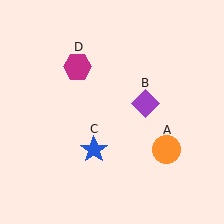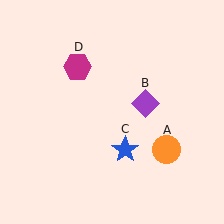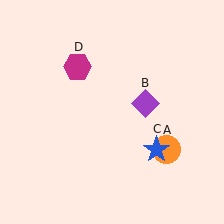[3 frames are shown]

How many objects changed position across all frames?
1 object changed position: blue star (object C).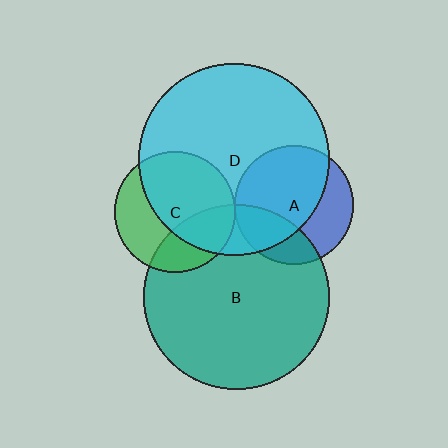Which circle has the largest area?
Circle D (cyan).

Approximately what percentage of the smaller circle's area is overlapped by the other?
Approximately 15%.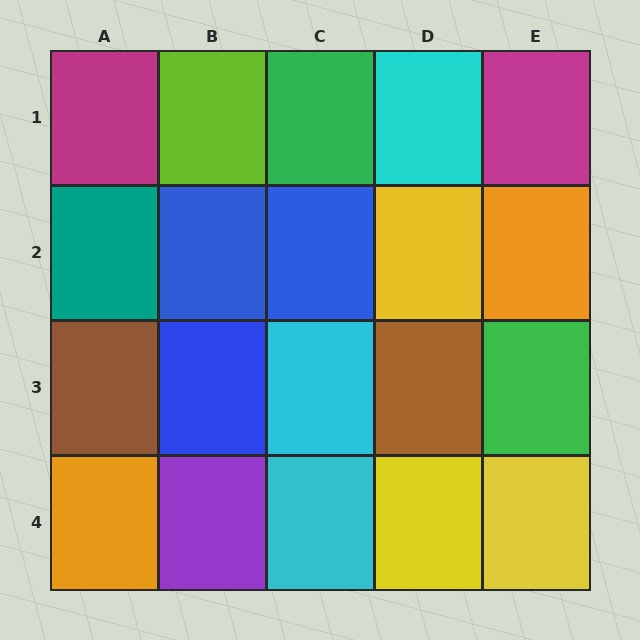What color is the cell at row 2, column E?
Orange.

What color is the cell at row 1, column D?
Cyan.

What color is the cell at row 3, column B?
Blue.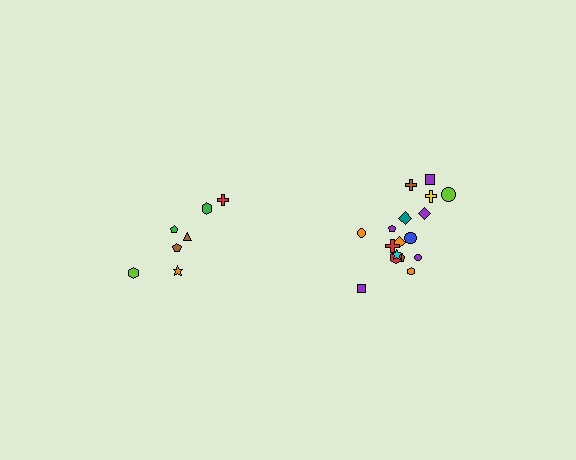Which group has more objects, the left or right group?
The right group.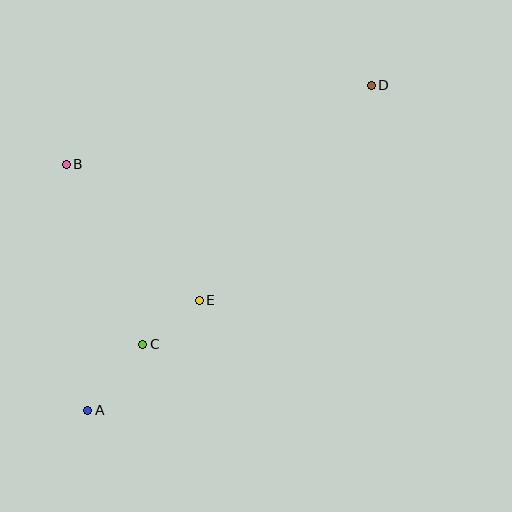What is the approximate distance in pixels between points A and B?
The distance between A and B is approximately 247 pixels.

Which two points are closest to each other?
Points C and E are closest to each other.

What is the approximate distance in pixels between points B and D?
The distance between B and D is approximately 315 pixels.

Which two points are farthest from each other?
Points A and D are farthest from each other.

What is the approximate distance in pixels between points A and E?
The distance between A and E is approximately 157 pixels.